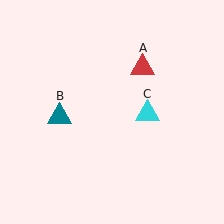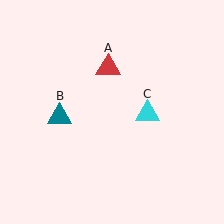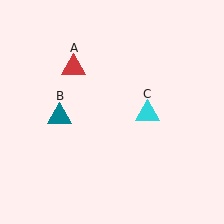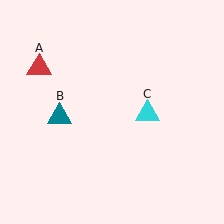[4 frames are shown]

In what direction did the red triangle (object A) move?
The red triangle (object A) moved left.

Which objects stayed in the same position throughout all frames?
Teal triangle (object B) and cyan triangle (object C) remained stationary.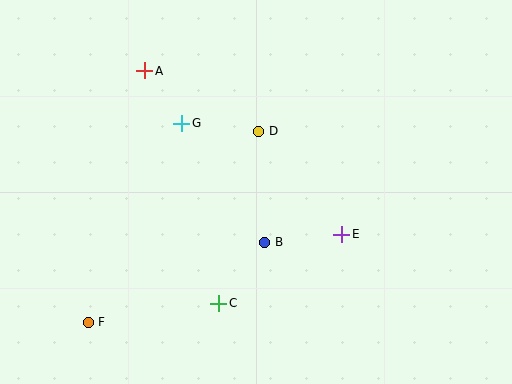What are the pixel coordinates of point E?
Point E is at (342, 234).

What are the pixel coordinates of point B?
Point B is at (265, 243).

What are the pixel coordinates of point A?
Point A is at (145, 71).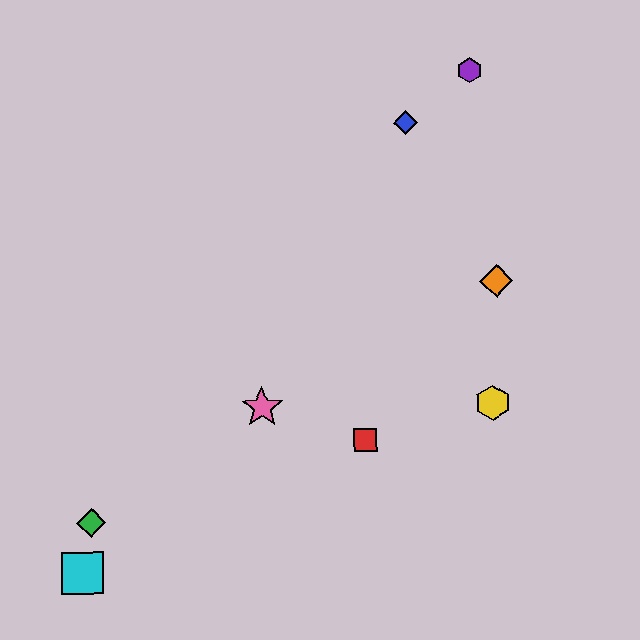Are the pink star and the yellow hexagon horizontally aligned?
Yes, both are at y≈407.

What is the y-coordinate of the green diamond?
The green diamond is at y≈523.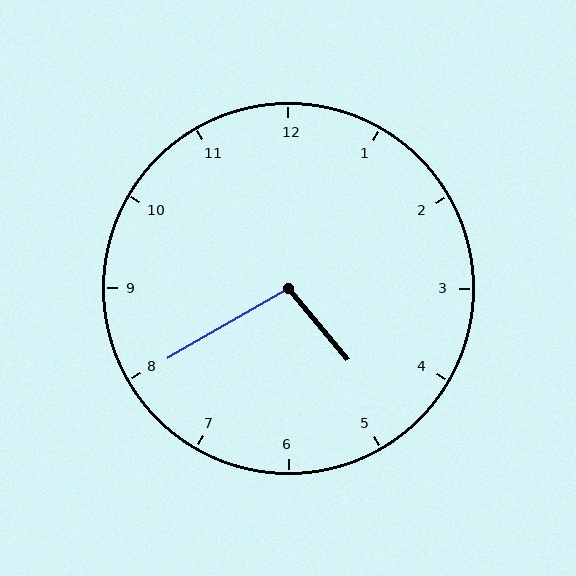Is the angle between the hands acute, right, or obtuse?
It is obtuse.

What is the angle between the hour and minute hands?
Approximately 100 degrees.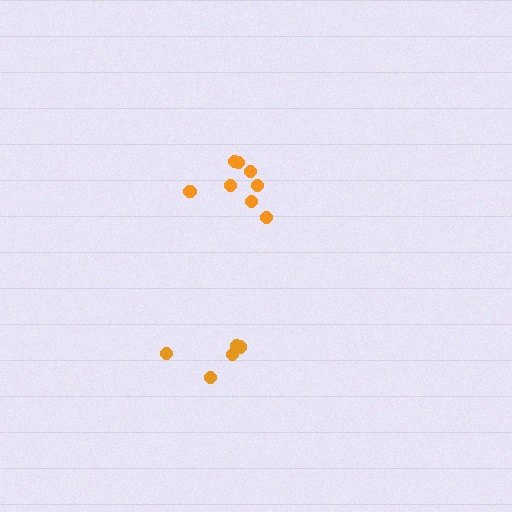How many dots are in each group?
Group 1: 8 dots, Group 2: 5 dots (13 total).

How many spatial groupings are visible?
There are 2 spatial groupings.